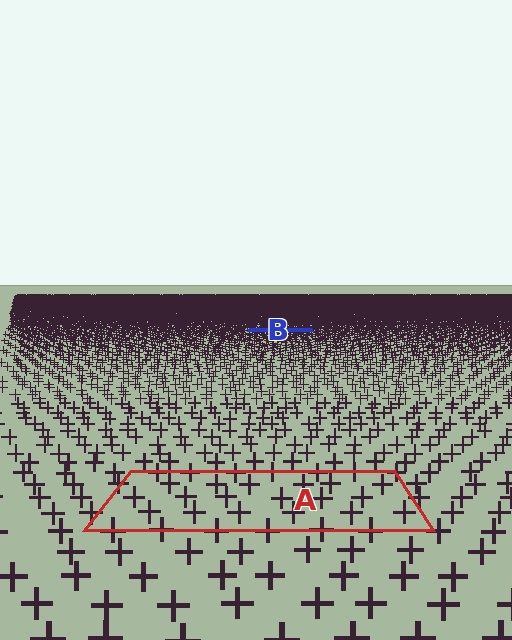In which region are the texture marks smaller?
The texture marks are smaller in region B, because it is farther away.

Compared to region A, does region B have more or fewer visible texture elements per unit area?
Region B has more texture elements per unit area — they are packed more densely because it is farther away.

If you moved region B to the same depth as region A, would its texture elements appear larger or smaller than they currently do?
They would appear larger. At a closer depth, the same texture elements are projected at a bigger on-screen size.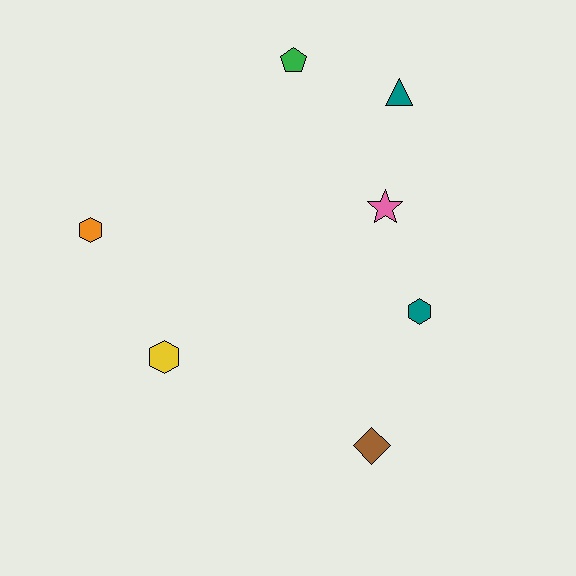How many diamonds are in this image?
There is 1 diamond.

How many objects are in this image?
There are 7 objects.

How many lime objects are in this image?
There are no lime objects.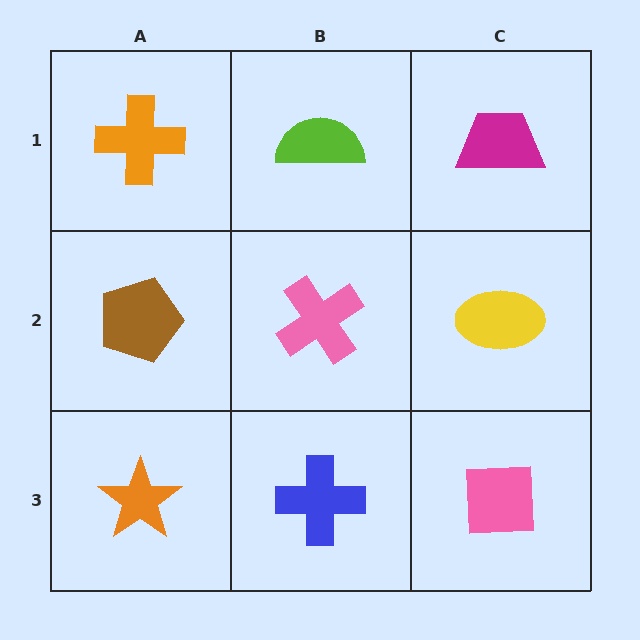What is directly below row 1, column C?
A yellow ellipse.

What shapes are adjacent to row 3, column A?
A brown pentagon (row 2, column A), a blue cross (row 3, column B).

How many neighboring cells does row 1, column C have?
2.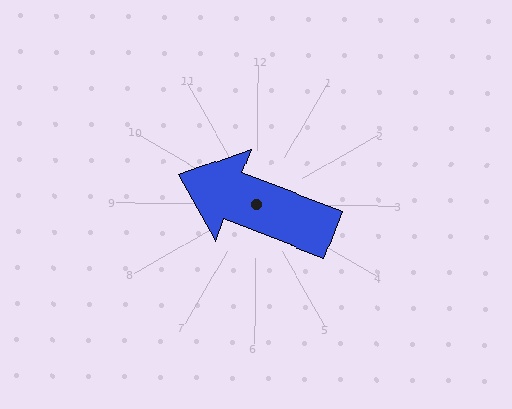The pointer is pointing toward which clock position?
Roughly 10 o'clock.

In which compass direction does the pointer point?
West.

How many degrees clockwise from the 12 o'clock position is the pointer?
Approximately 291 degrees.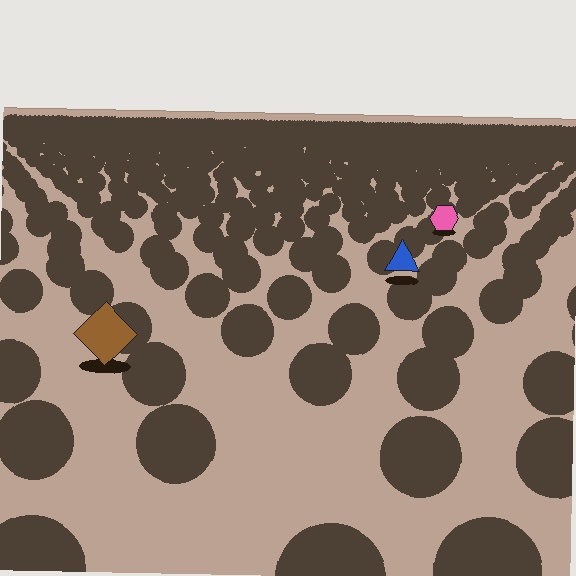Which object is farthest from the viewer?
The pink hexagon is farthest from the viewer. It appears smaller and the ground texture around it is denser.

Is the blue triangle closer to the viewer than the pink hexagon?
Yes. The blue triangle is closer — you can tell from the texture gradient: the ground texture is coarser near it.